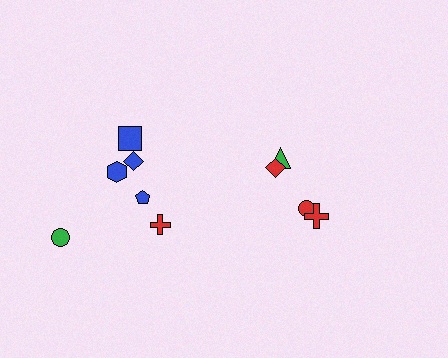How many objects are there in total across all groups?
There are 10 objects.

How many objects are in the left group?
There are 6 objects.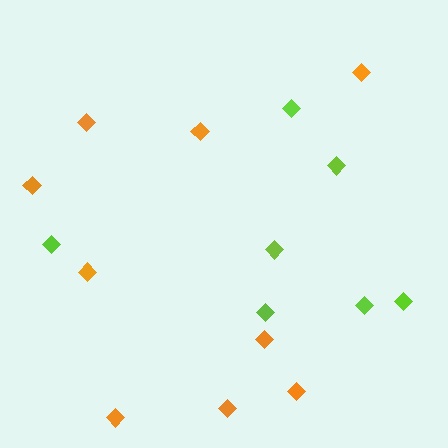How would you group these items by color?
There are 2 groups: one group of lime diamonds (7) and one group of orange diamonds (9).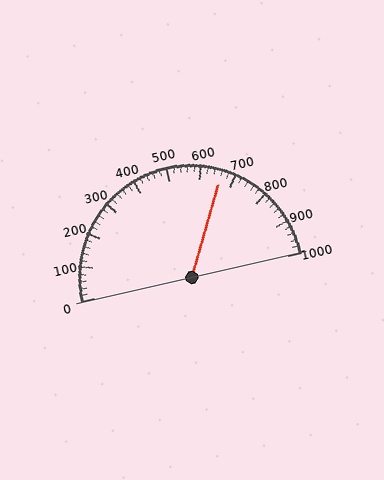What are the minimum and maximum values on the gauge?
The gauge ranges from 0 to 1000.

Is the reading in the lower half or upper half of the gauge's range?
The reading is in the upper half of the range (0 to 1000).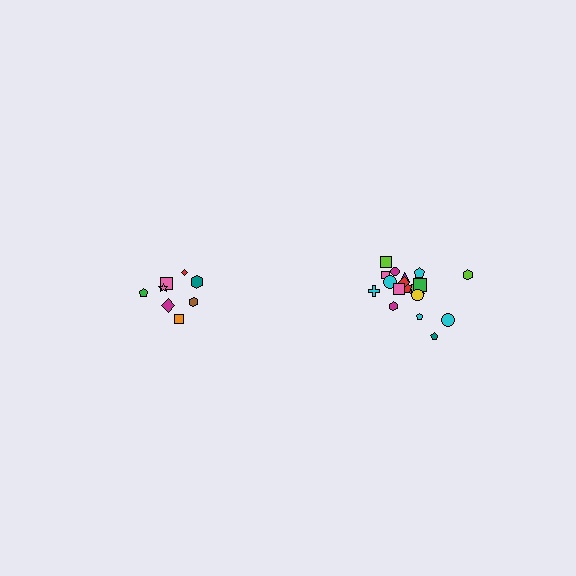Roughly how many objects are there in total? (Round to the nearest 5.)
Roughly 30 objects in total.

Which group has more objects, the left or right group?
The right group.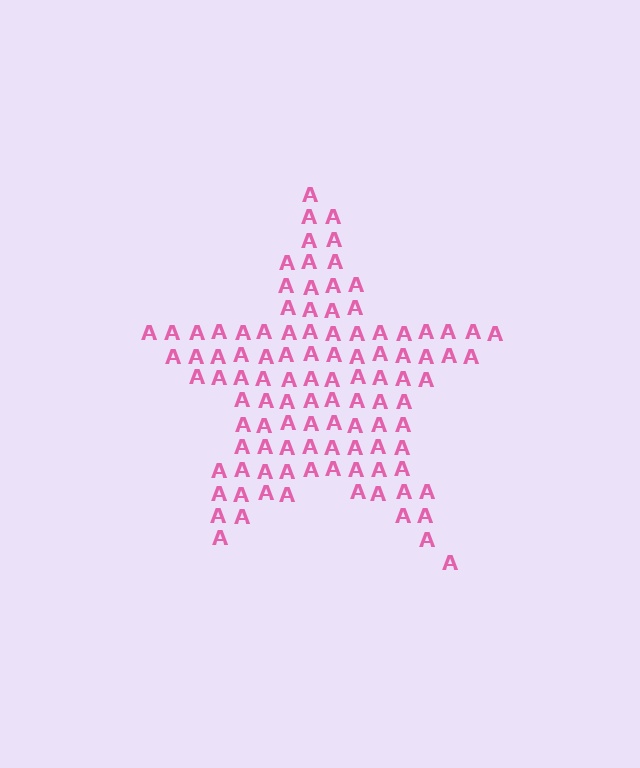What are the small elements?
The small elements are letter A's.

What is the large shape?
The large shape is a star.